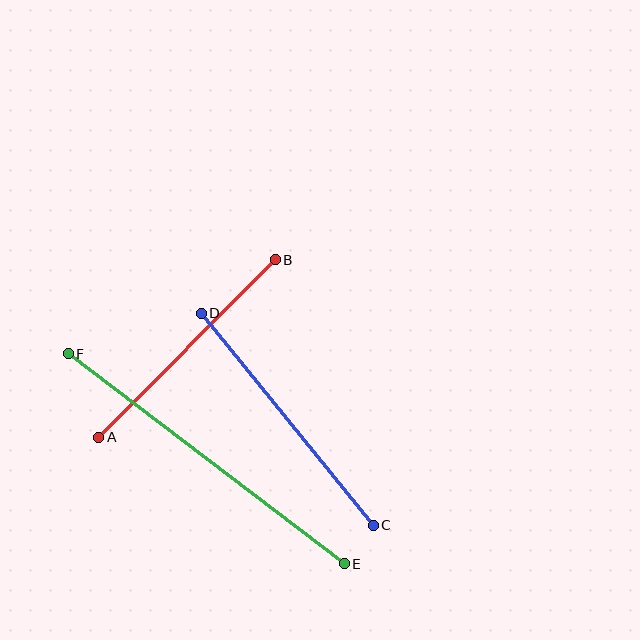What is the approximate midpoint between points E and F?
The midpoint is at approximately (206, 459) pixels.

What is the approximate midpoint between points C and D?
The midpoint is at approximately (287, 419) pixels.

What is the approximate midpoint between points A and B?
The midpoint is at approximately (187, 349) pixels.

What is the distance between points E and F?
The distance is approximately 347 pixels.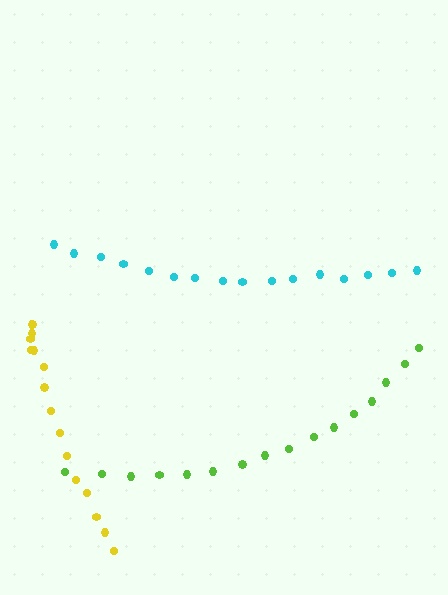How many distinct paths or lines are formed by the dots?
There are 3 distinct paths.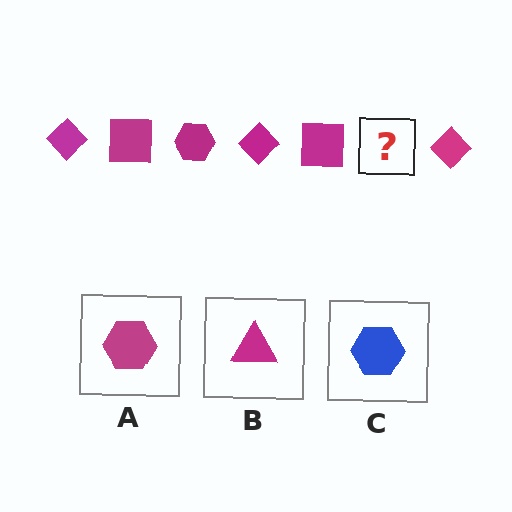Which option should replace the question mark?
Option A.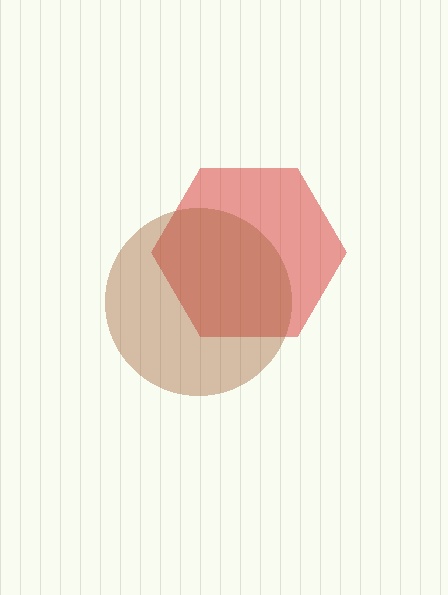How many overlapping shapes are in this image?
There are 2 overlapping shapes in the image.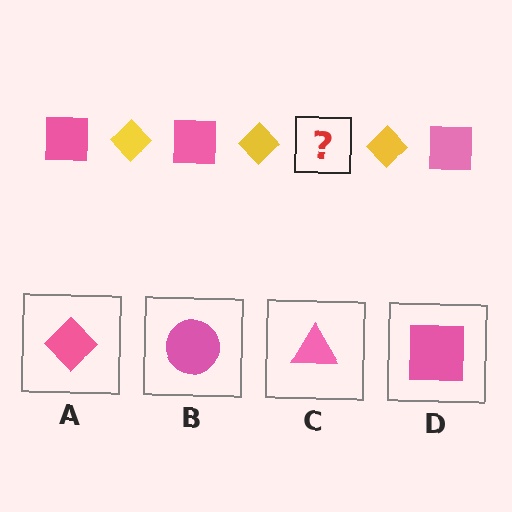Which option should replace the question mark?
Option D.